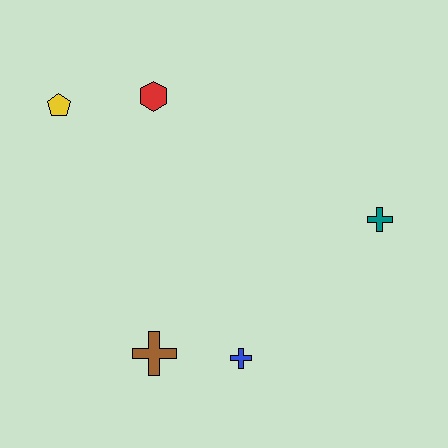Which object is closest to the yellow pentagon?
The red hexagon is closest to the yellow pentagon.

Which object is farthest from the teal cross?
The yellow pentagon is farthest from the teal cross.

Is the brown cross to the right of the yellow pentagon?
Yes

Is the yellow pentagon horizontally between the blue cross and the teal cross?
No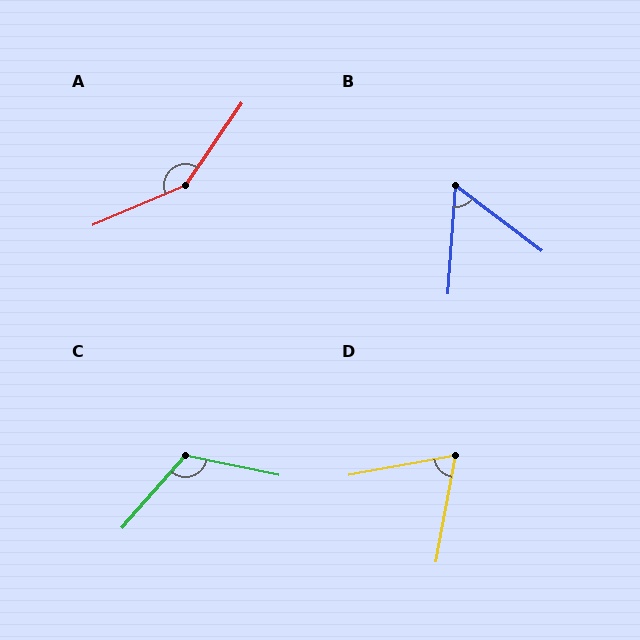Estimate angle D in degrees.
Approximately 69 degrees.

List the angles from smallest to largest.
B (56°), D (69°), C (119°), A (148°).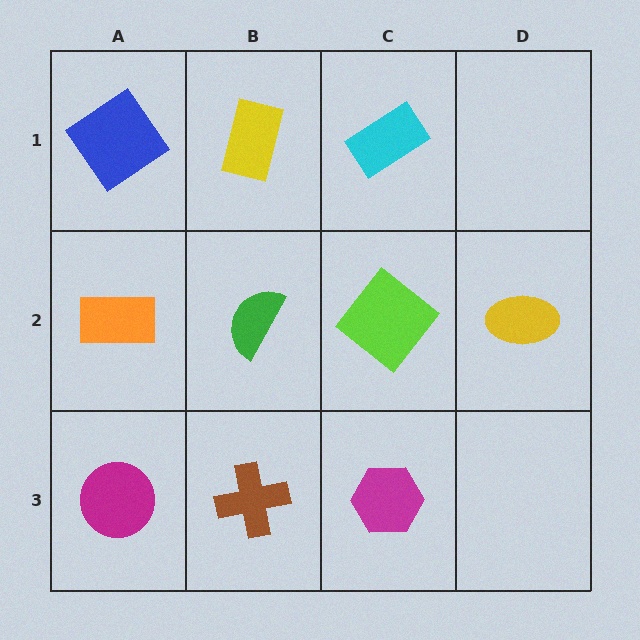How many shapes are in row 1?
3 shapes.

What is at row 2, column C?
A lime diamond.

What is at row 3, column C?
A magenta hexagon.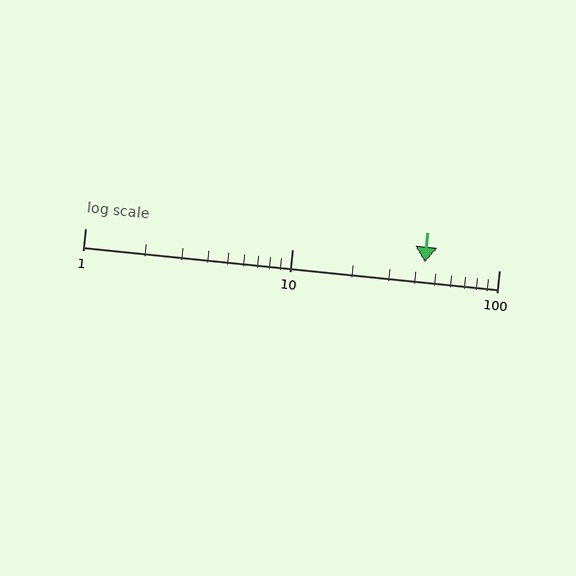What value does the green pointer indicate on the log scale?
The pointer indicates approximately 44.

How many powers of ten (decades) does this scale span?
The scale spans 2 decades, from 1 to 100.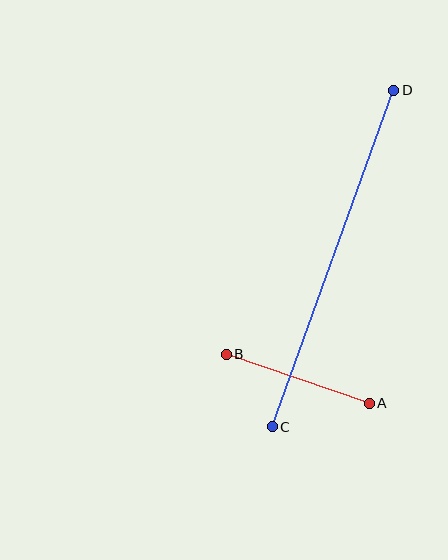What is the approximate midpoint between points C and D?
The midpoint is at approximately (333, 259) pixels.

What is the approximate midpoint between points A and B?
The midpoint is at approximately (298, 379) pixels.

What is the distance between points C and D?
The distance is approximately 358 pixels.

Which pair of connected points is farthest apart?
Points C and D are farthest apart.